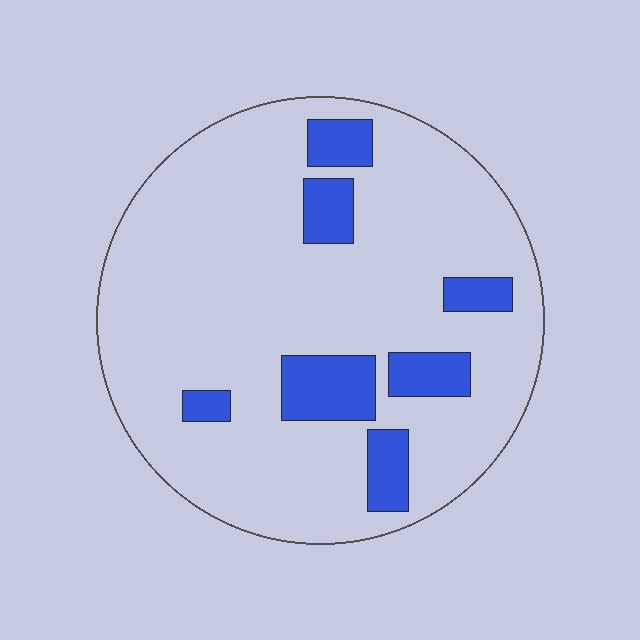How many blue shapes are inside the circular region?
7.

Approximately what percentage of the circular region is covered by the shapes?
Approximately 15%.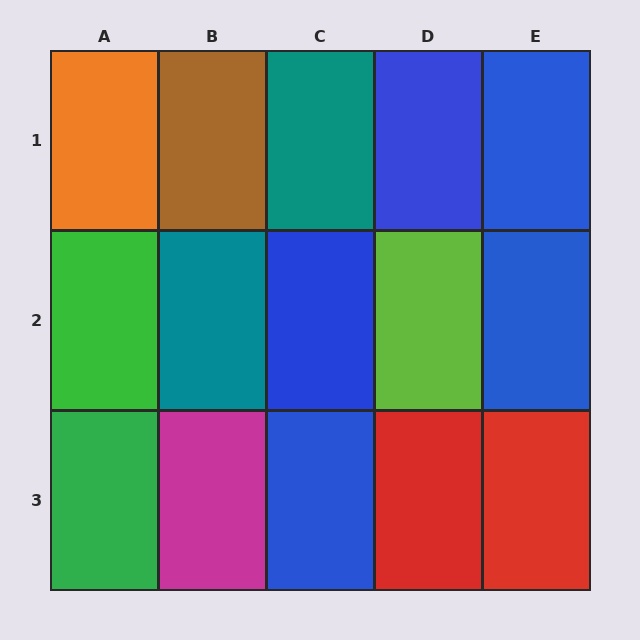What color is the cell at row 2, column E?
Blue.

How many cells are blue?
5 cells are blue.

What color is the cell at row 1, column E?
Blue.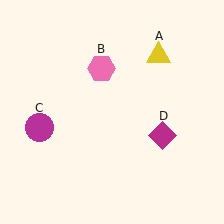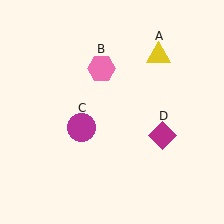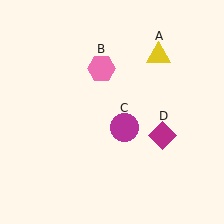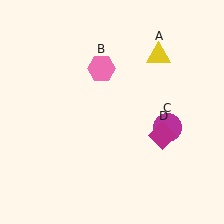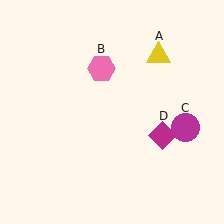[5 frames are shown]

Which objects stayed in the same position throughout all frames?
Yellow triangle (object A) and pink hexagon (object B) and magenta diamond (object D) remained stationary.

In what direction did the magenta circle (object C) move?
The magenta circle (object C) moved right.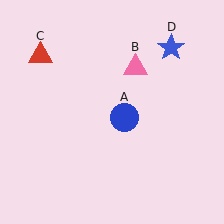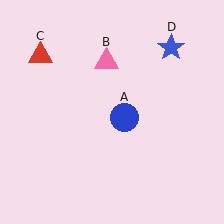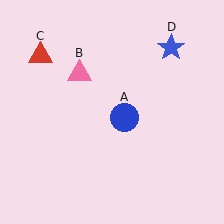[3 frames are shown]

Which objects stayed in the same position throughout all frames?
Blue circle (object A) and red triangle (object C) and blue star (object D) remained stationary.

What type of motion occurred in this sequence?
The pink triangle (object B) rotated counterclockwise around the center of the scene.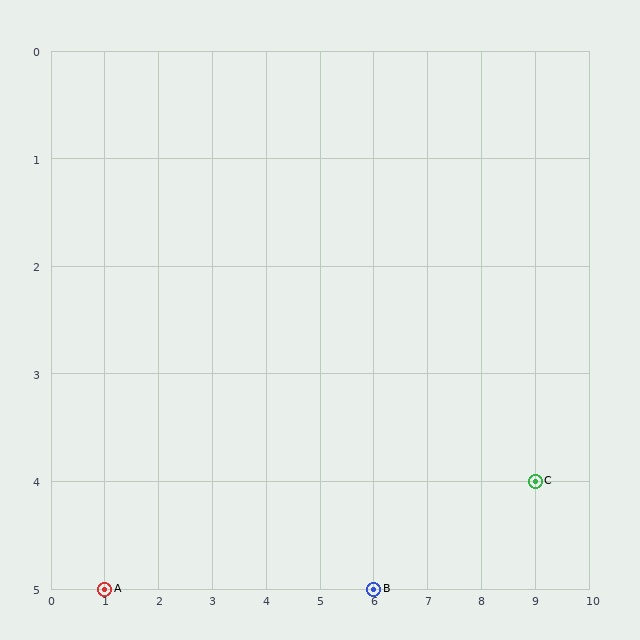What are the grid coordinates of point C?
Point C is at grid coordinates (9, 4).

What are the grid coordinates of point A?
Point A is at grid coordinates (1, 5).